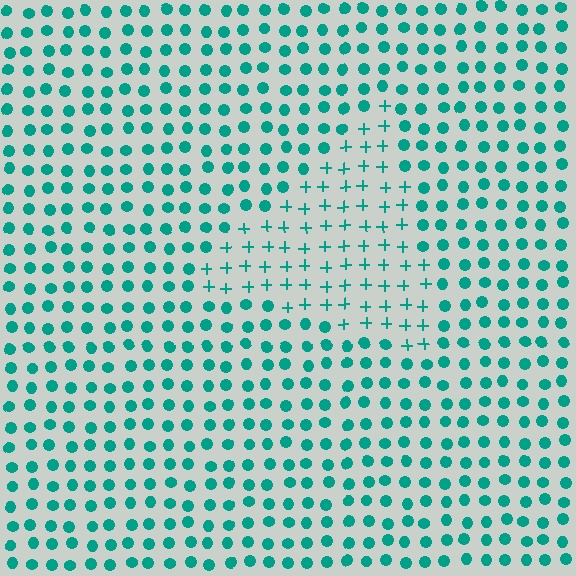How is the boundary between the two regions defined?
The boundary is defined by a change in element shape: plus signs inside vs. circles outside. All elements share the same color and spacing.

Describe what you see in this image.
The image is filled with small teal elements arranged in a uniform grid. A triangle-shaped region contains plus signs, while the surrounding area contains circles. The boundary is defined purely by the change in element shape.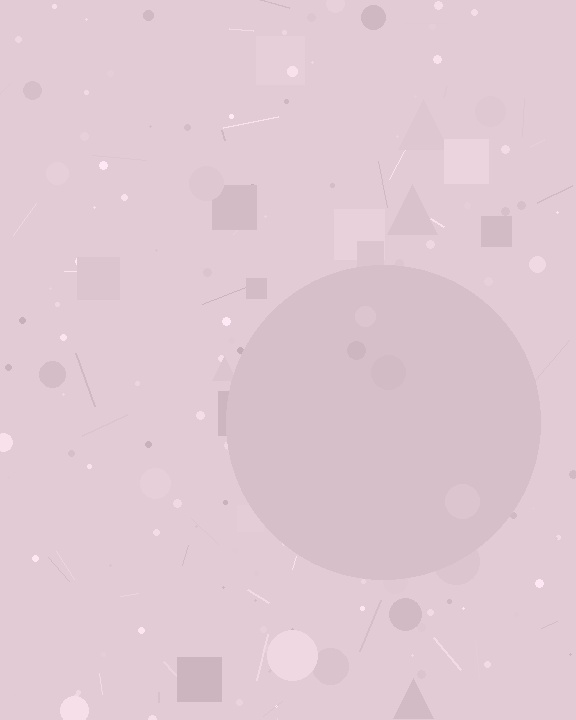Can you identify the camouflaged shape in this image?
The camouflaged shape is a circle.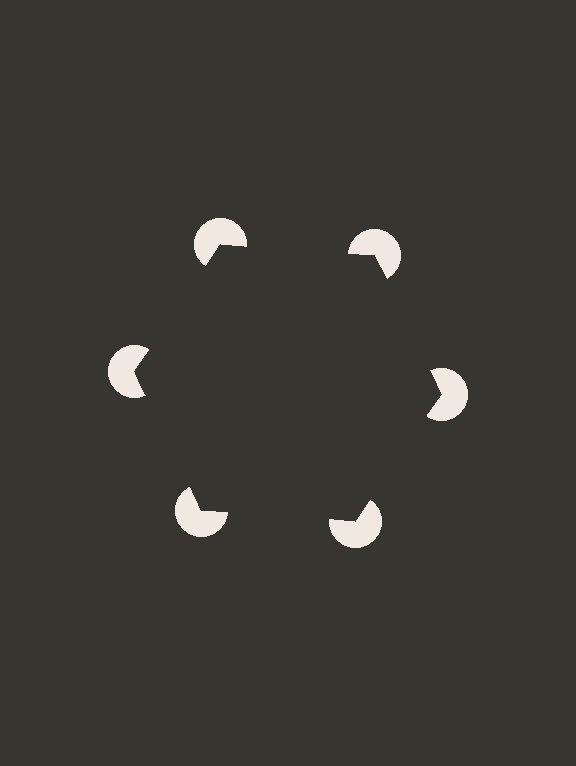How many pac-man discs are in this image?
There are 6 — one at each vertex of the illusory hexagon.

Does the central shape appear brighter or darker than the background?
It typically appears slightly darker than the background, even though no actual brightness change is drawn.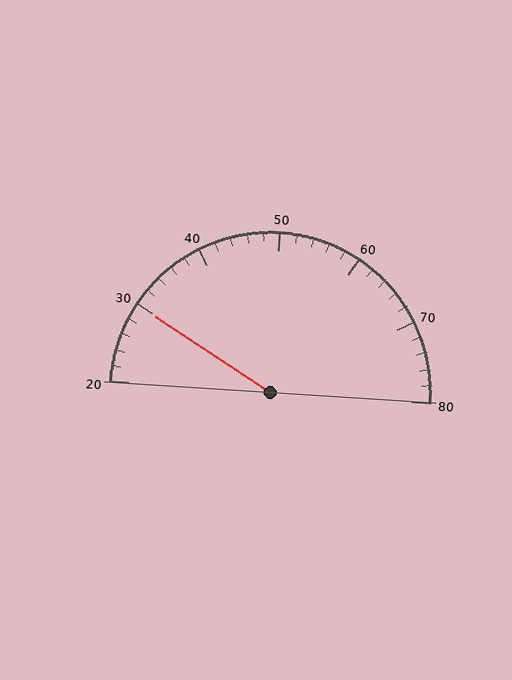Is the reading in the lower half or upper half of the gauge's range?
The reading is in the lower half of the range (20 to 80).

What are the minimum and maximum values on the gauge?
The gauge ranges from 20 to 80.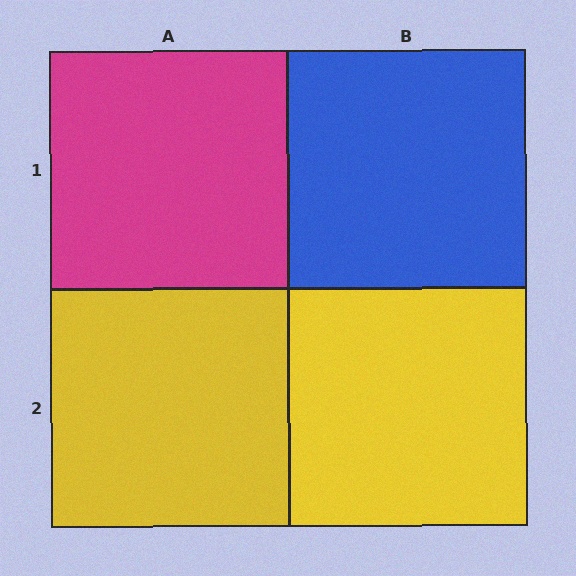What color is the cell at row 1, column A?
Magenta.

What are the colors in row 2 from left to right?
Yellow, yellow.